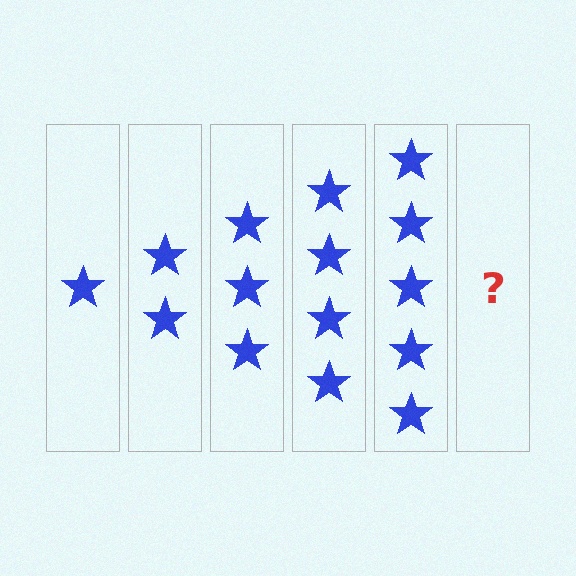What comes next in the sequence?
The next element should be 6 stars.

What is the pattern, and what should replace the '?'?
The pattern is that each step adds one more star. The '?' should be 6 stars.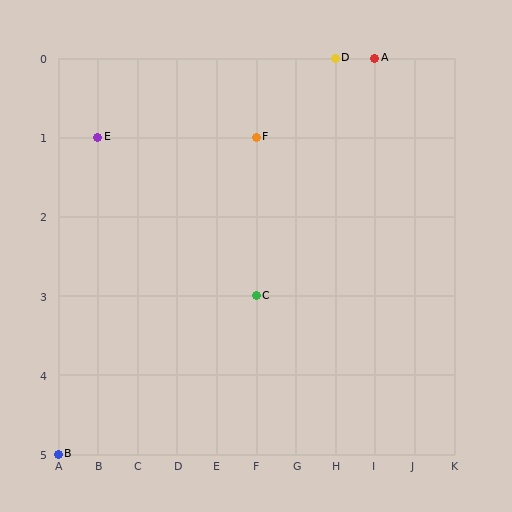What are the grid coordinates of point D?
Point D is at grid coordinates (H, 0).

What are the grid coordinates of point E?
Point E is at grid coordinates (B, 1).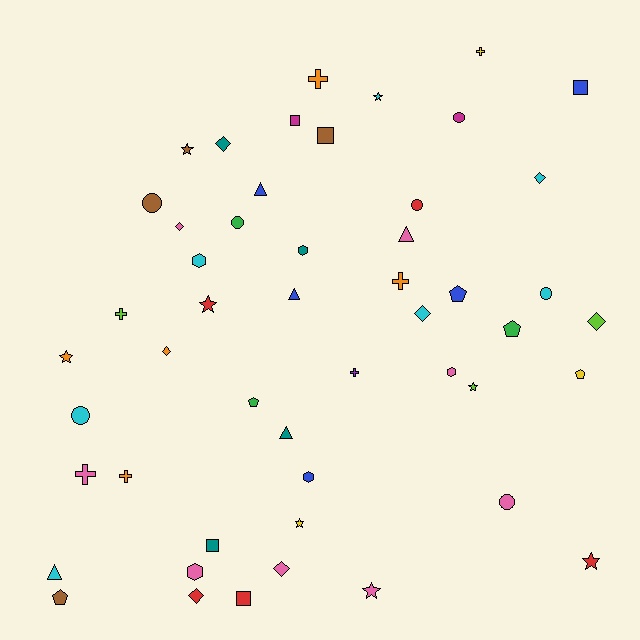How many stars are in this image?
There are 8 stars.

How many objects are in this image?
There are 50 objects.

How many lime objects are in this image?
There are 3 lime objects.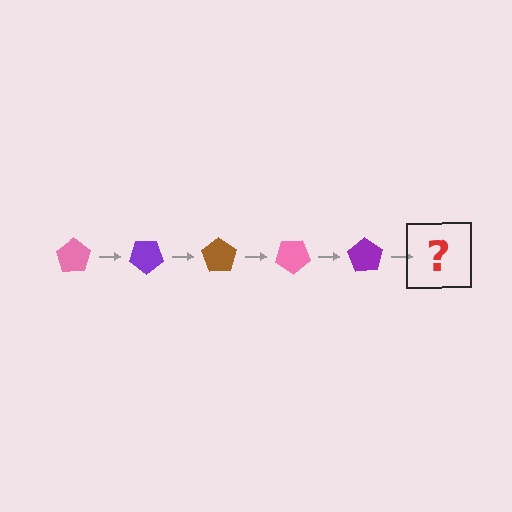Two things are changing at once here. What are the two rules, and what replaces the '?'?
The two rules are that it rotates 35 degrees each step and the color cycles through pink, purple, and brown. The '?' should be a brown pentagon, rotated 175 degrees from the start.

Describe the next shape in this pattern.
It should be a brown pentagon, rotated 175 degrees from the start.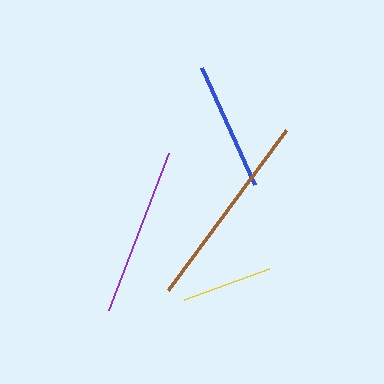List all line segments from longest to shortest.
From longest to shortest: brown, purple, blue, yellow.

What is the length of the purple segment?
The purple segment is approximately 168 pixels long.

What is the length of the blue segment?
The blue segment is approximately 128 pixels long.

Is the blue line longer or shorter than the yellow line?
The blue line is longer than the yellow line.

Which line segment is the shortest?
The yellow line is the shortest at approximately 90 pixels.